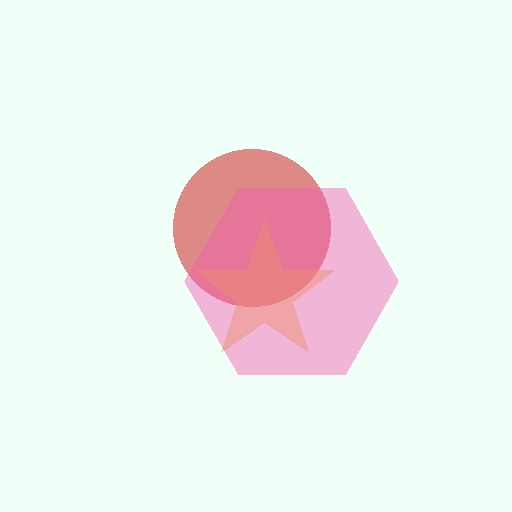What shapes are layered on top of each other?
The layered shapes are: a red circle, a yellow star, a pink hexagon.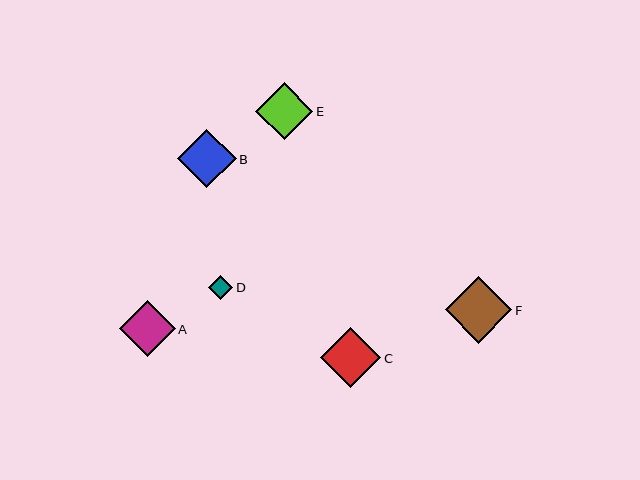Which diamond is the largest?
Diamond F is the largest with a size of approximately 67 pixels.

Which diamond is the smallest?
Diamond D is the smallest with a size of approximately 24 pixels.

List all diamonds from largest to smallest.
From largest to smallest: F, C, B, E, A, D.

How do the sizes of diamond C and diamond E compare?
Diamond C and diamond E are approximately the same size.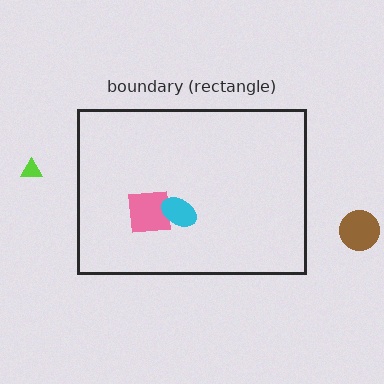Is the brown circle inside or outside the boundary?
Outside.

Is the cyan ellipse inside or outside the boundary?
Inside.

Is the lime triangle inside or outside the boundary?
Outside.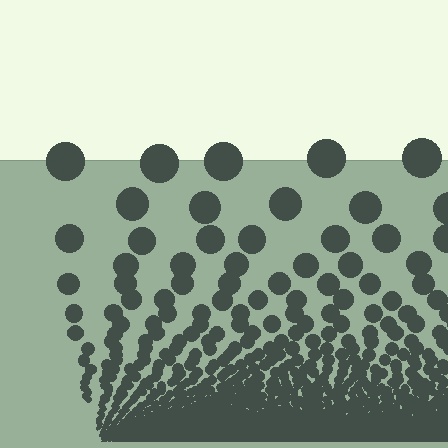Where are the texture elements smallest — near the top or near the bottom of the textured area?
Near the bottom.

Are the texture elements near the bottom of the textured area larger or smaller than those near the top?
Smaller. The gradient is inverted — elements near the bottom are smaller and denser.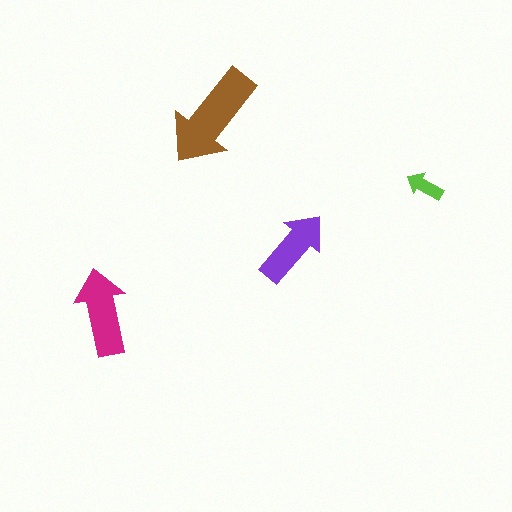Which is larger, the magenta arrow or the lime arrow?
The magenta one.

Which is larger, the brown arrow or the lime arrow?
The brown one.